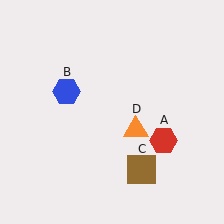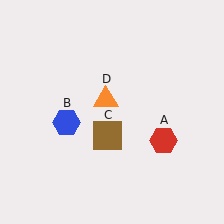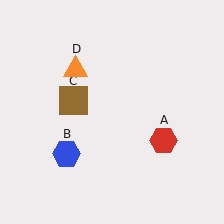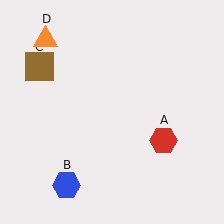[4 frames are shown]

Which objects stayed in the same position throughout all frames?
Red hexagon (object A) remained stationary.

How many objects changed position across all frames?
3 objects changed position: blue hexagon (object B), brown square (object C), orange triangle (object D).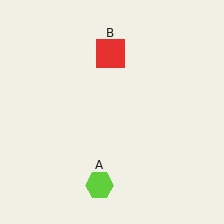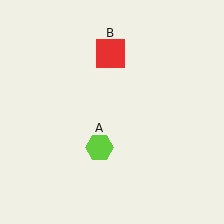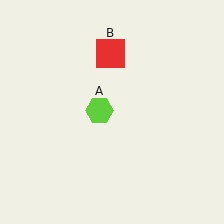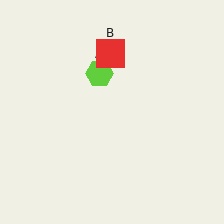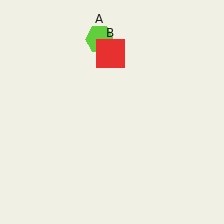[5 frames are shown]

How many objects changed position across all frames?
1 object changed position: lime hexagon (object A).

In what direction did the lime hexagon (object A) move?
The lime hexagon (object A) moved up.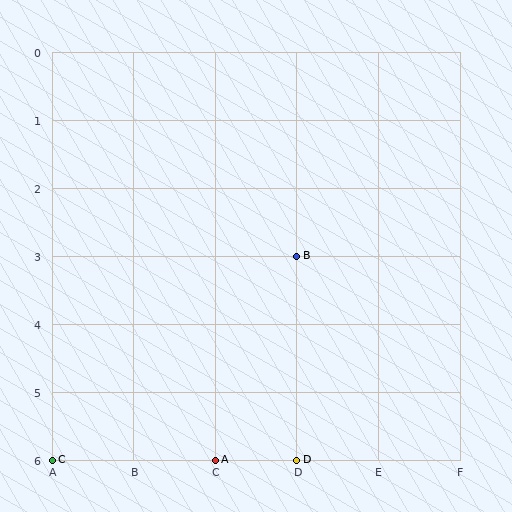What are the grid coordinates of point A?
Point A is at grid coordinates (C, 6).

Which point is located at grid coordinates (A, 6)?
Point C is at (A, 6).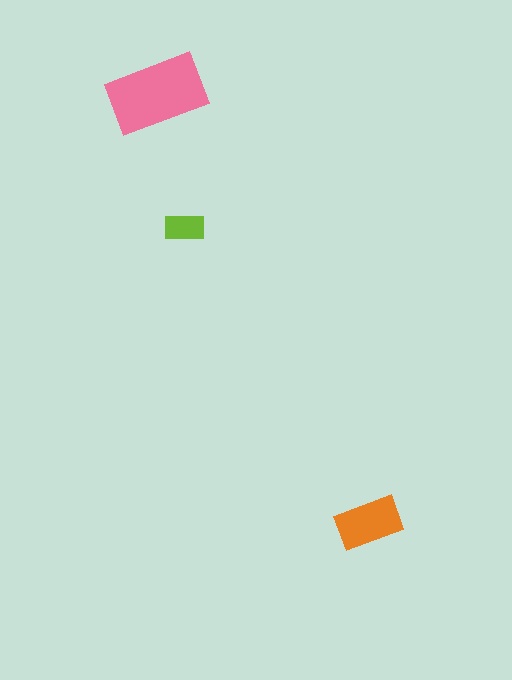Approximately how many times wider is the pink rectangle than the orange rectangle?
About 1.5 times wider.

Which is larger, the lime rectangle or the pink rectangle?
The pink one.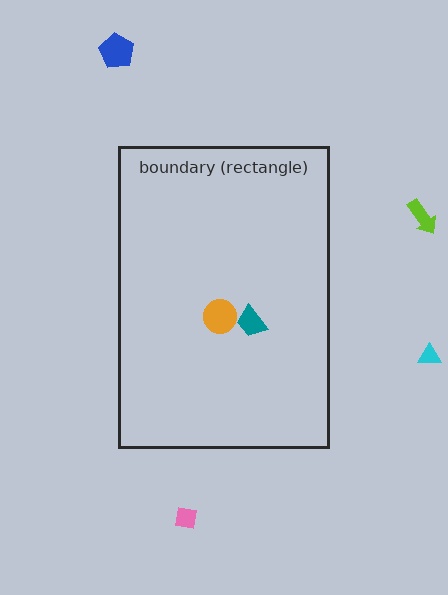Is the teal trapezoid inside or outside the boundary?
Inside.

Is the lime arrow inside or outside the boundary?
Outside.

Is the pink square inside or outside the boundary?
Outside.